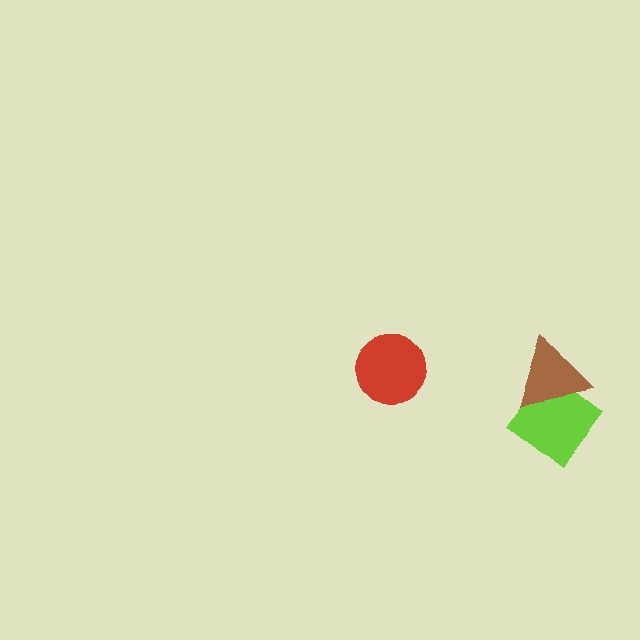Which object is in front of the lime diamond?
The brown triangle is in front of the lime diamond.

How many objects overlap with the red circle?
0 objects overlap with the red circle.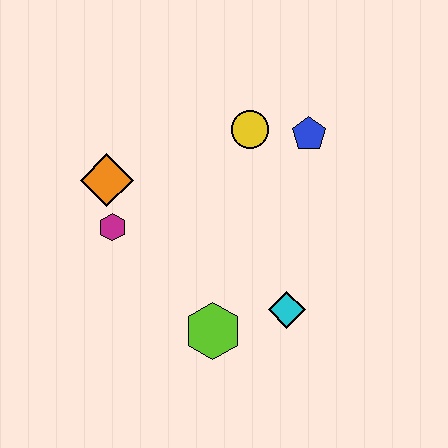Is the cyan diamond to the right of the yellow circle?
Yes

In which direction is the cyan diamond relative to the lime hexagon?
The cyan diamond is to the right of the lime hexagon.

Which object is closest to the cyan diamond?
The lime hexagon is closest to the cyan diamond.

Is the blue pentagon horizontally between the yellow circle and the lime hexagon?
No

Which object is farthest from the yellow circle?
The lime hexagon is farthest from the yellow circle.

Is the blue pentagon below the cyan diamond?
No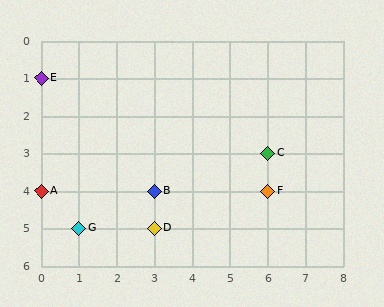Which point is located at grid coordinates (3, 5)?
Point D is at (3, 5).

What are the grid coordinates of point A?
Point A is at grid coordinates (0, 4).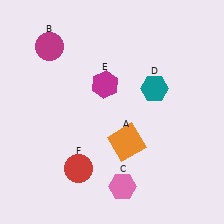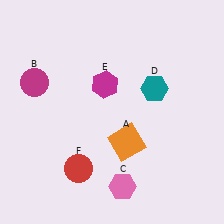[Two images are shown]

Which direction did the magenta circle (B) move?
The magenta circle (B) moved down.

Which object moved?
The magenta circle (B) moved down.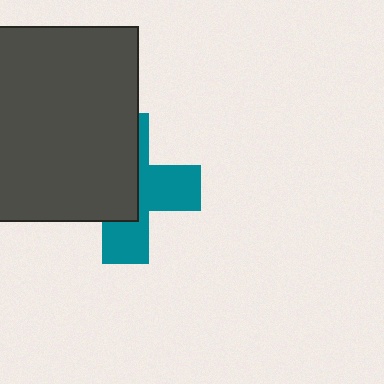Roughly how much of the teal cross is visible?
About half of it is visible (roughly 46%).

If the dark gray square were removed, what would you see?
You would see the complete teal cross.